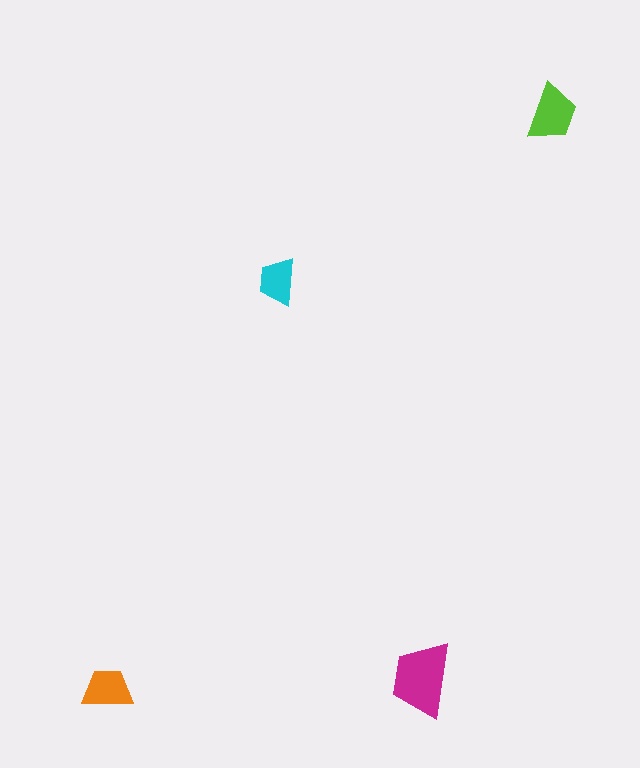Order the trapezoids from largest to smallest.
the magenta one, the lime one, the orange one, the cyan one.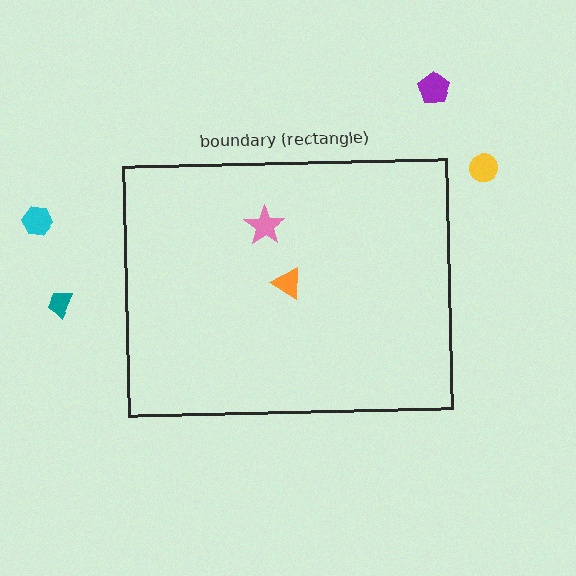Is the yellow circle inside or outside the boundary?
Outside.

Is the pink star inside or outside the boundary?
Inside.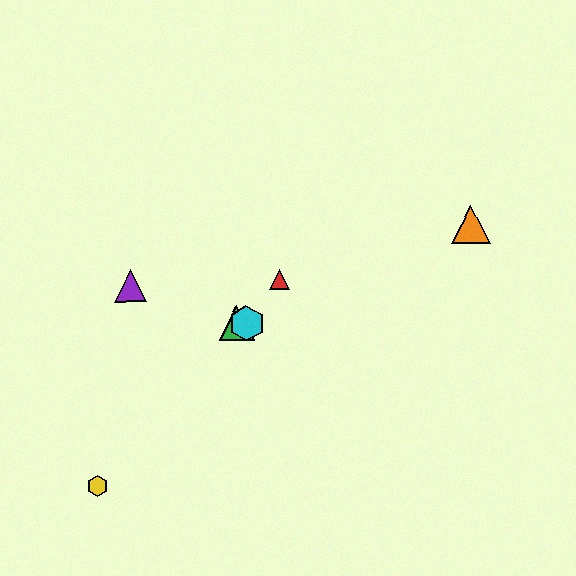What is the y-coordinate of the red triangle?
The red triangle is at y≈280.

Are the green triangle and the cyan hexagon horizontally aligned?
Yes, both are at y≈323.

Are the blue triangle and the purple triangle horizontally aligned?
No, the blue triangle is at y≈323 and the purple triangle is at y≈286.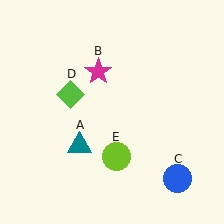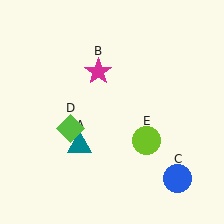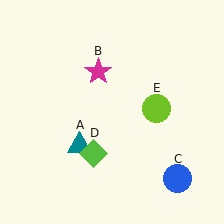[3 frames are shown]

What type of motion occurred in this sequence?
The lime diamond (object D), lime circle (object E) rotated counterclockwise around the center of the scene.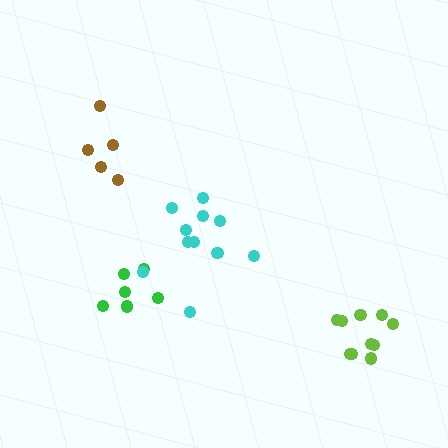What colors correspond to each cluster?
The clusters are colored: green, cyan, brown, lime.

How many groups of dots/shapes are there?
There are 4 groups.